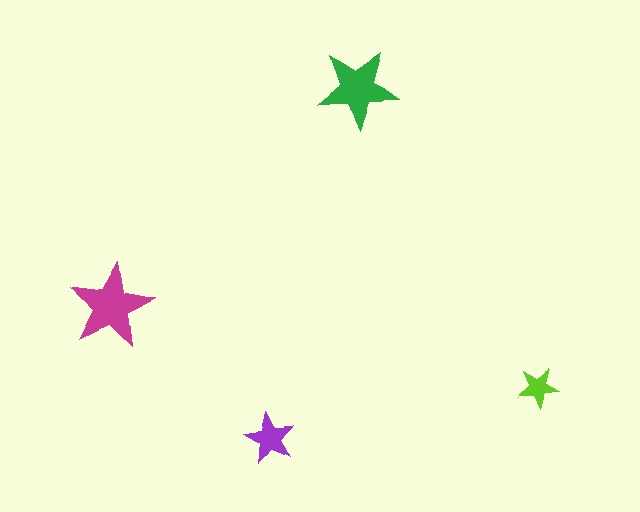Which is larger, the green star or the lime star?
The green one.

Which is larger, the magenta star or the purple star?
The magenta one.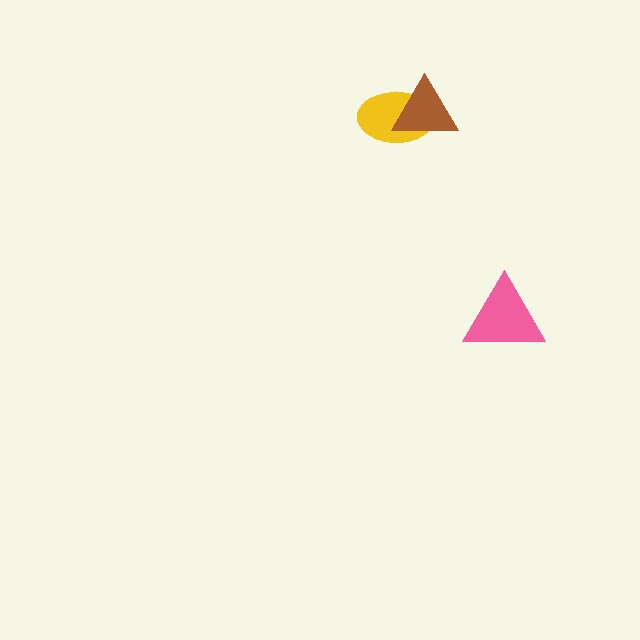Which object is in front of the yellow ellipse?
The brown triangle is in front of the yellow ellipse.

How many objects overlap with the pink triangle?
0 objects overlap with the pink triangle.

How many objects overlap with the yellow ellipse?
1 object overlaps with the yellow ellipse.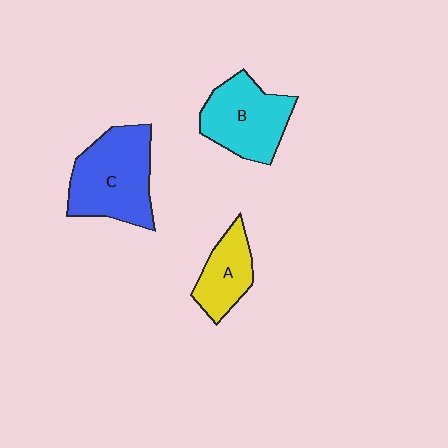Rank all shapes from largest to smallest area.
From largest to smallest: C (blue), B (cyan), A (yellow).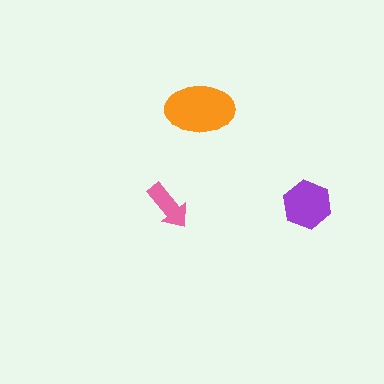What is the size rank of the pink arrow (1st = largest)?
3rd.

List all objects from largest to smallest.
The orange ellipse, the purple hexagon, the pink arrow.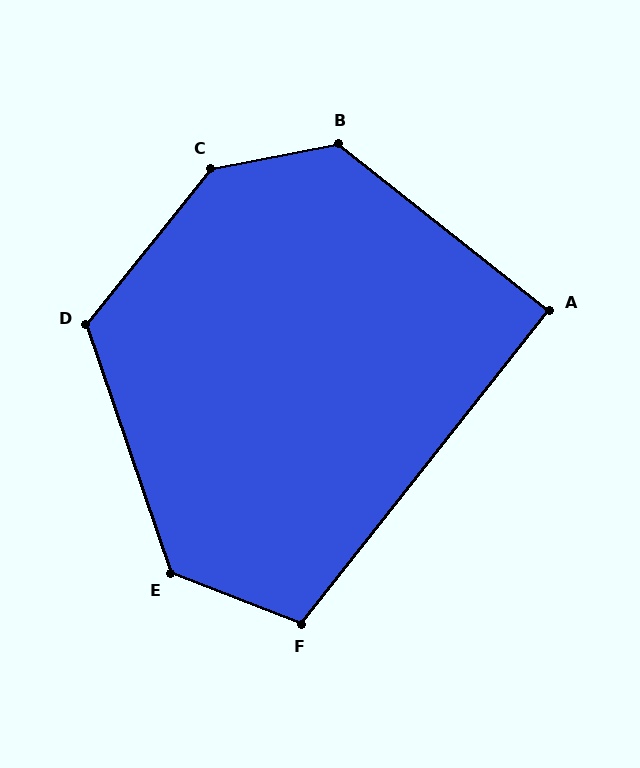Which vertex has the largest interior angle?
C, at approximately 140 degrees.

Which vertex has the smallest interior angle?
A, at approximately 90 degrees.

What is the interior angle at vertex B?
Approximately 130 degrees (obtuse).